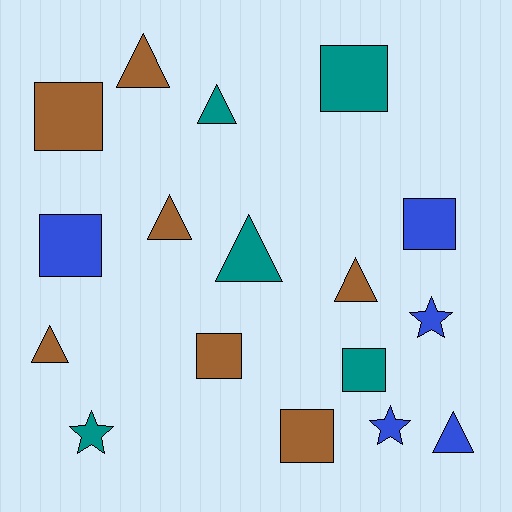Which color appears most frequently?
Brown, with 7 objects.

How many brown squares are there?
There are 3 brown squares.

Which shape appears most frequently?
Square, with 7 objects.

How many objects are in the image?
There are 17 objects.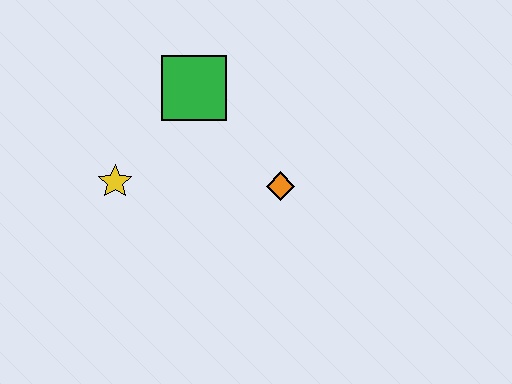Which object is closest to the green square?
The yellow star is closest to the green square.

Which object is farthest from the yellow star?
The orange diamond is farthest from the yellow star.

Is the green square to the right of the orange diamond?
No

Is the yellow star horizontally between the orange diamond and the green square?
No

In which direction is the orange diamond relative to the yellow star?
The orange diamond is to the right of the yellow star.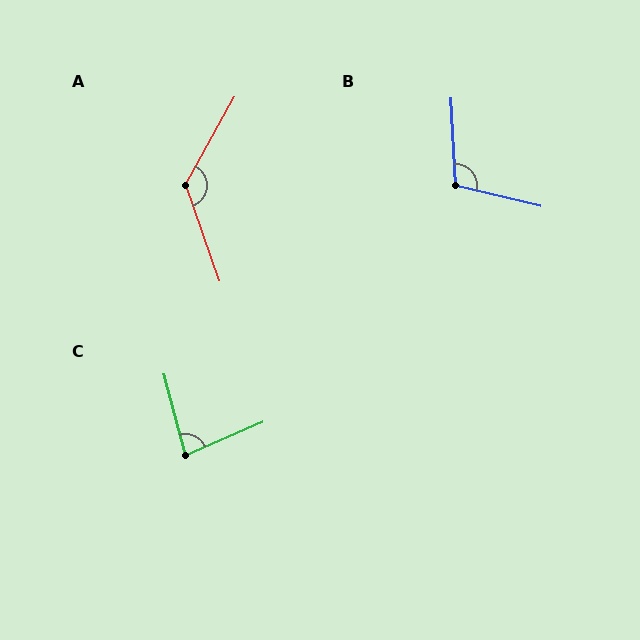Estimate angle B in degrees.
Approximately 106 degrees.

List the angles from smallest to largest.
C (82°), B (106°), A (131°).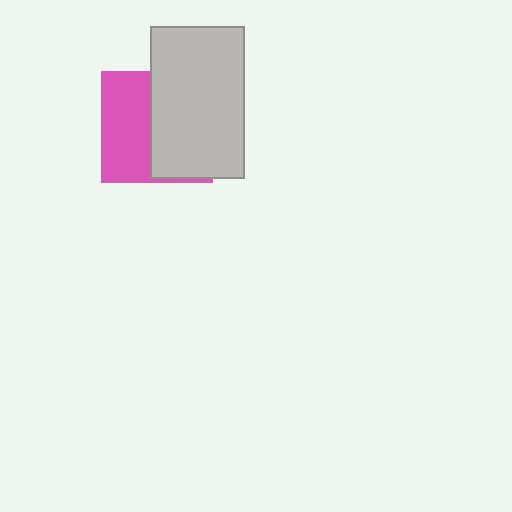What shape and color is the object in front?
The object in front is a light gray rectangle.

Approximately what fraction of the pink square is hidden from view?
Roughly 55% of the pink square is hidden behind the light gray rectangle.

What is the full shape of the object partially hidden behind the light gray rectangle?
The partially hidden object is a pink square.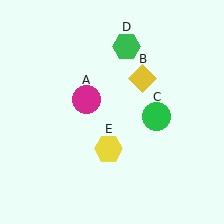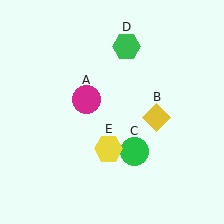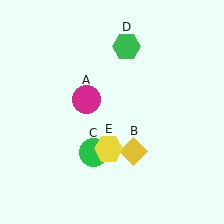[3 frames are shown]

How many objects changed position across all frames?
2 objects changed position: yellow diamond (object B), green circle (object C).